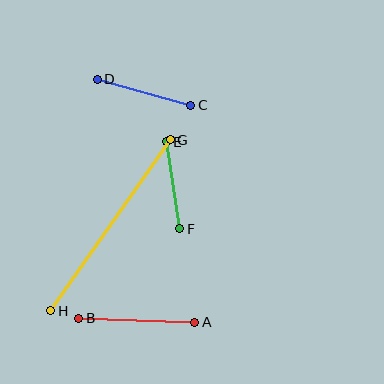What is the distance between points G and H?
The distance is approximately 208 pixels.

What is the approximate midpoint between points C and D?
The midpoint is at approximately (144, 92) pixels.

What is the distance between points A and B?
The distance is approximately 116 pixels.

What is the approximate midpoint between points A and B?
The midpoint is at approximately (137, 320) pixels.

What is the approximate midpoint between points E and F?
The midpoint is at approximately (173, 185) pixels.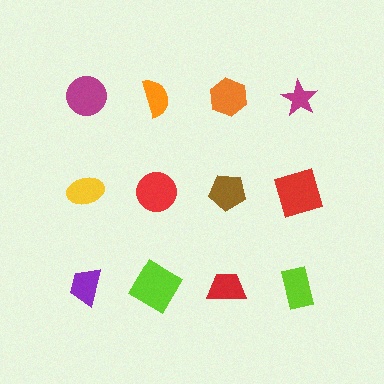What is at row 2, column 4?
A red square.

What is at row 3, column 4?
A lime rectangle.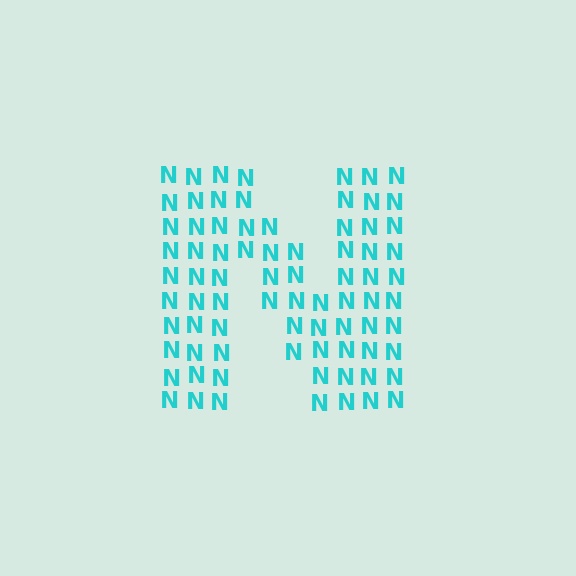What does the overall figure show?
The overall figure shows the letter N.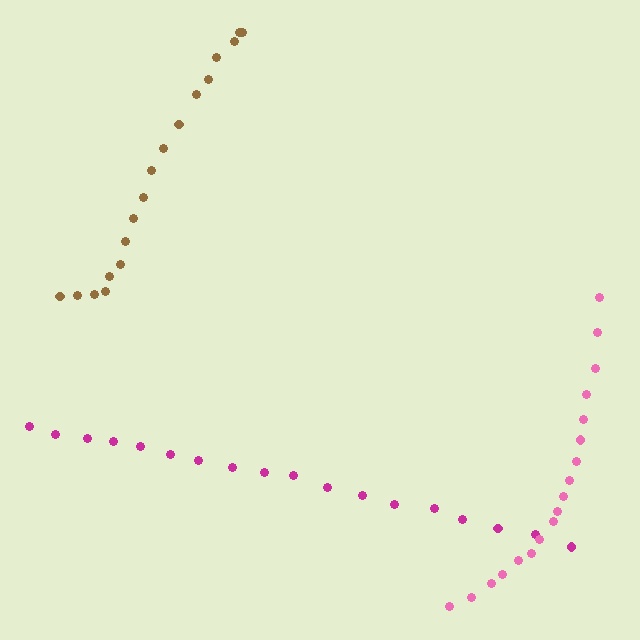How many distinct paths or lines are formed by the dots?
There are 3 distinct paths.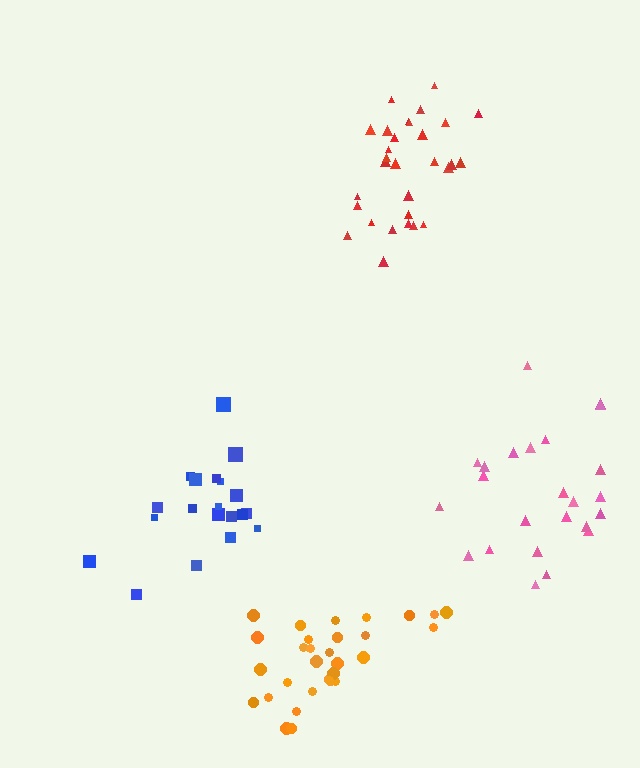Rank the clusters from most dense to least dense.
red, orange, blue, pink.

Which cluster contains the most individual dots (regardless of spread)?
Red (30).